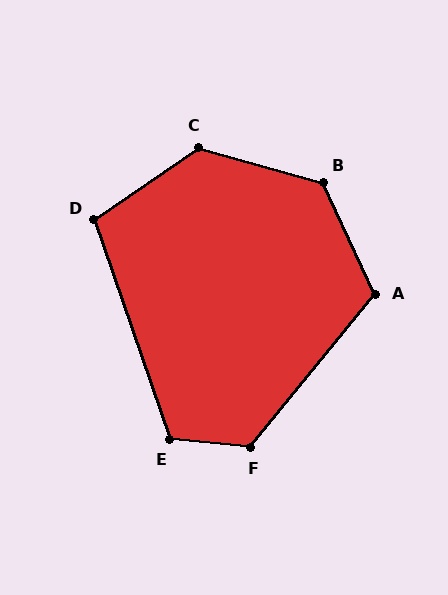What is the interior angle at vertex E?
Approximately 115 degrees (obtuse).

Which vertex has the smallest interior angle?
D, at approximately 105 degrees.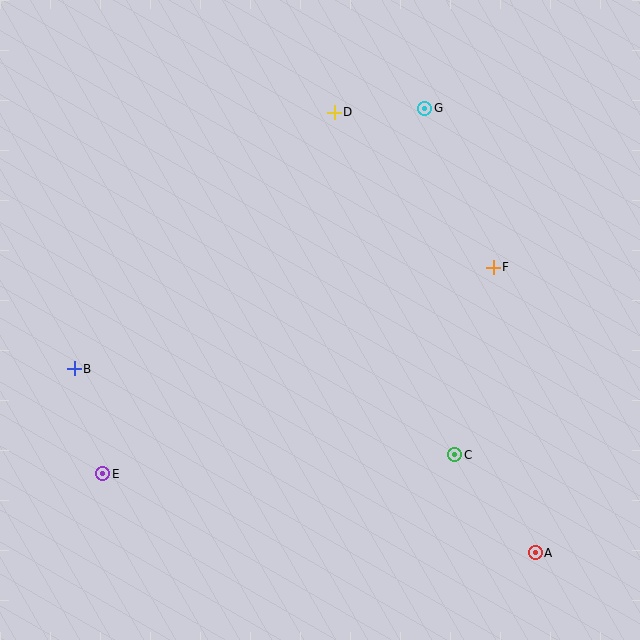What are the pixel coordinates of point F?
Point F is at (493, 267).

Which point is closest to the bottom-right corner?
Point A is closest to the bottom-right corner.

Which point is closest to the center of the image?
Point F at (493, 267) is closest to the center.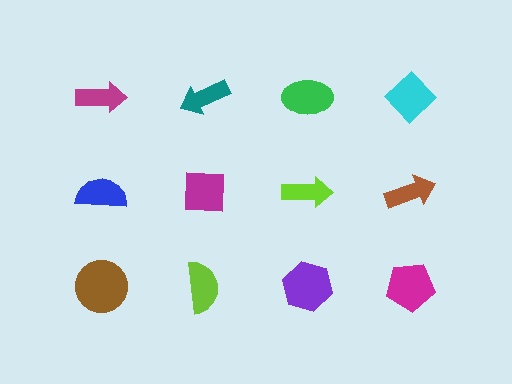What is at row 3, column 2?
A lime semicircle.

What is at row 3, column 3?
A purple hexagon.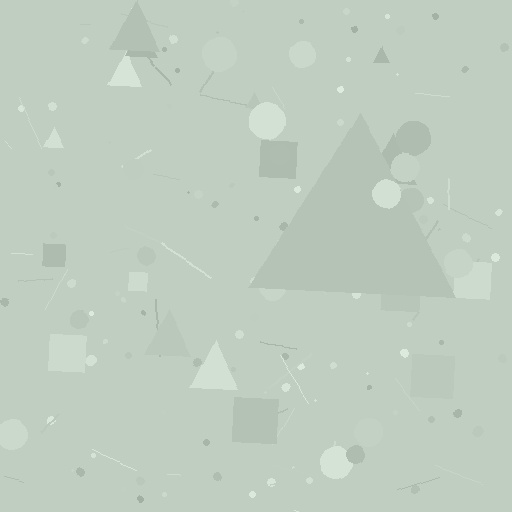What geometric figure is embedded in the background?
A triangle is embedded in the background.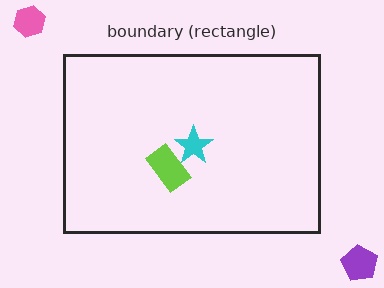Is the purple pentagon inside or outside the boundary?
Outside.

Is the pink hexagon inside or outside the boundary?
Outside.